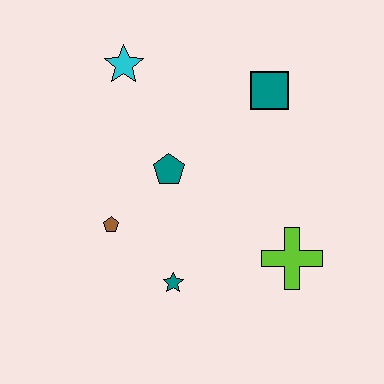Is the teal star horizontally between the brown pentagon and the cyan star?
No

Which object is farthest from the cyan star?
The lime cross is farthest from the cyan star.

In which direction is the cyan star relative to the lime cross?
The cyan star is above the lime cross.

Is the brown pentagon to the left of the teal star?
Yes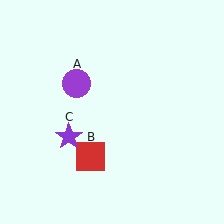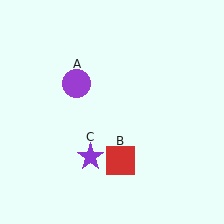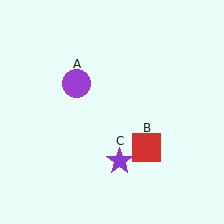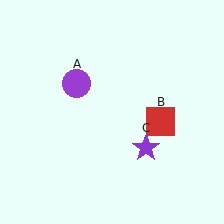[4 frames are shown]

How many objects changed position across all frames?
2 objects changed position: red square (object B), purple star (object C).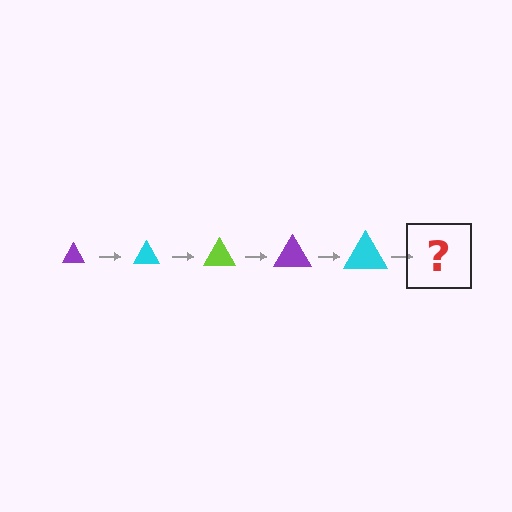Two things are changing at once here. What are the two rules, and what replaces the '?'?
The two rules are that the triangle grows larger each step and the color cycles through purple, cyan, and lime. The '?' should be a lime triangle, larger than the previous one.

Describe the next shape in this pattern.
It should be a lime triangle, larger than the previous one.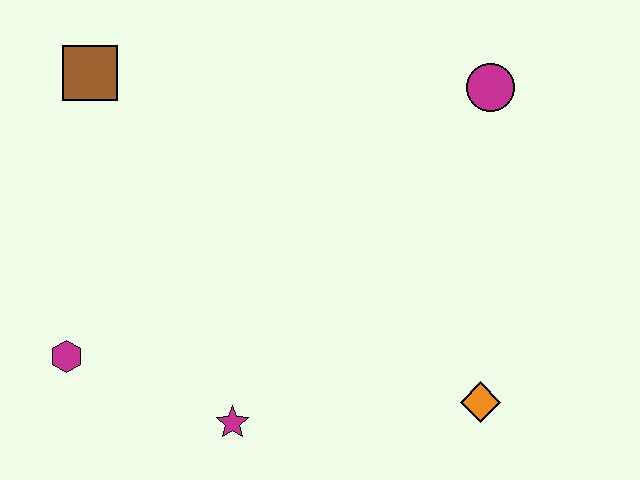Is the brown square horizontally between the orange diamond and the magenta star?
No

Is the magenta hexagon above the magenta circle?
No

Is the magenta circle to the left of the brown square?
No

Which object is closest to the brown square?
The magenta hexagon is closest to the brown square.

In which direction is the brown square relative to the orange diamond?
The brown square is to the left of the orange diamond.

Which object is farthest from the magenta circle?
The magenta hexagon is farthest from the magenta circle.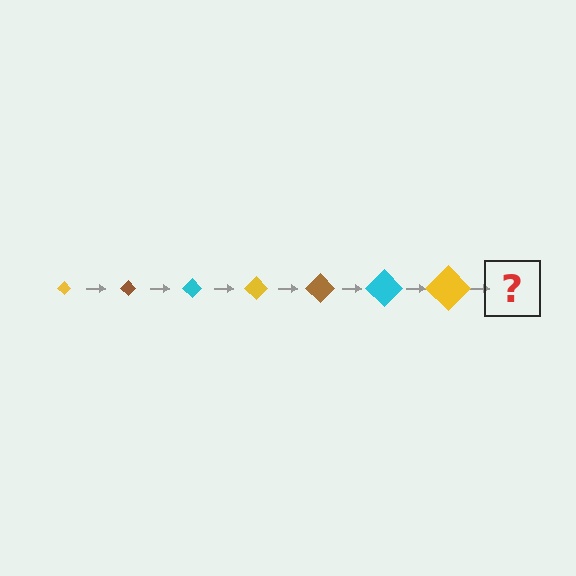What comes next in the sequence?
The next element should be a brown diamond, larger than the previous one.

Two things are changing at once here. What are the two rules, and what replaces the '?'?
The two rules are that the diamond grows larger each step and the color cycles through yellow, brown, and cyan. The '?' should be a brown diamond, larger than the previous one.